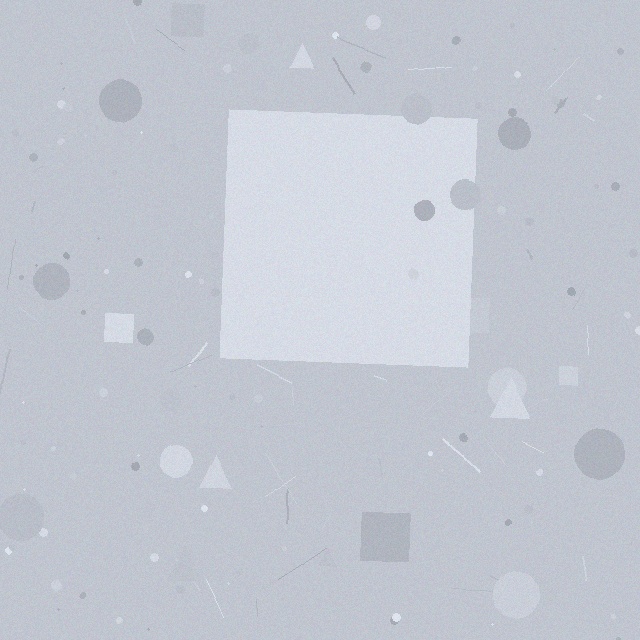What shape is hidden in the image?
A square is hidden in the image.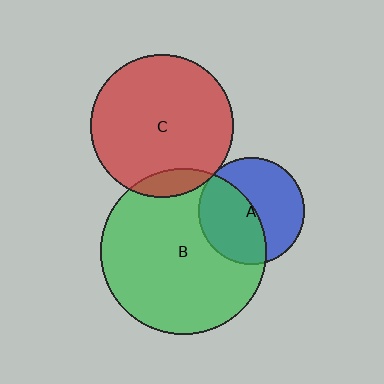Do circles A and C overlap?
Yes.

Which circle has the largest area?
Circle B (green).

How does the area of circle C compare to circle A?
Approximately 1.8 times.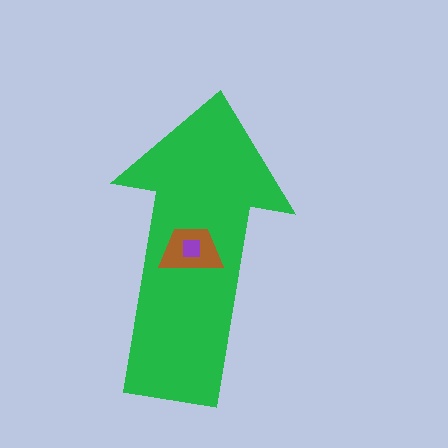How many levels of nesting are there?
3.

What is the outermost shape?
The green arrow.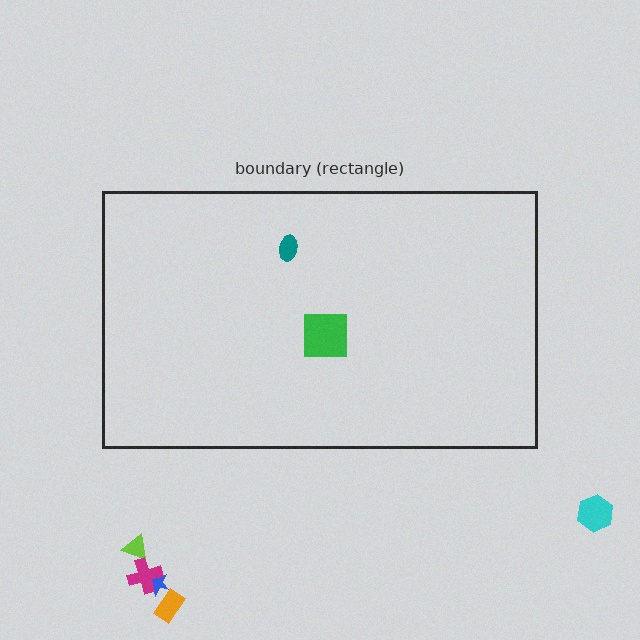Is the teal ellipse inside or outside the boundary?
Inside.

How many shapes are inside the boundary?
2 inside, 5 outside.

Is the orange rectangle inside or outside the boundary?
Outside.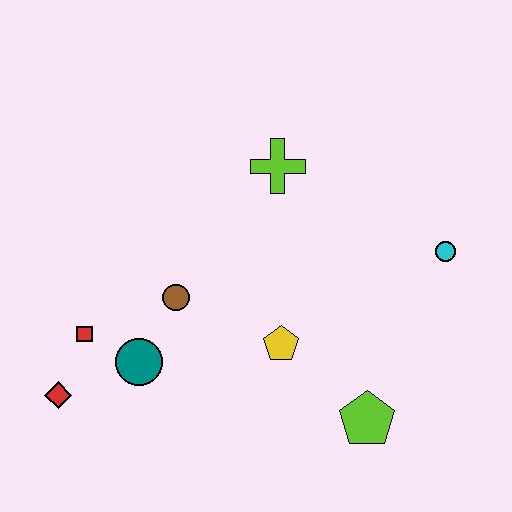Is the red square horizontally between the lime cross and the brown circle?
No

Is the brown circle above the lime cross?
No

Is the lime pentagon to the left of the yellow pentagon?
No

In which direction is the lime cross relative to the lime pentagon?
The lime cross is above the lime pentagon.